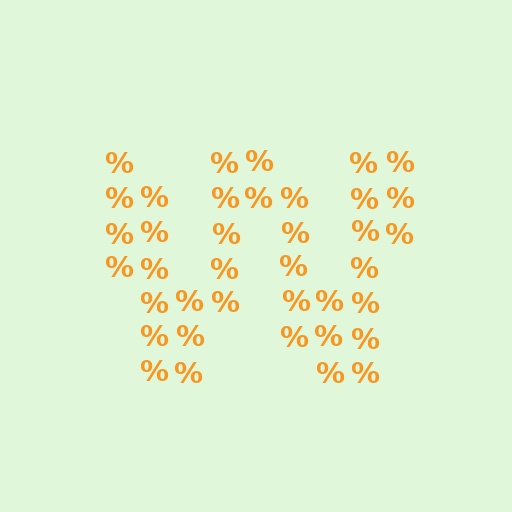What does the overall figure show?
The overall figure shows the letter W.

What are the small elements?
The small elements are percent signs.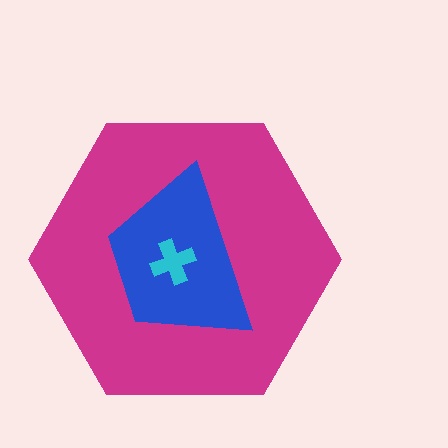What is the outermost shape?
The magenta hexagon.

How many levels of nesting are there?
3.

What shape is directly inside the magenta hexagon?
The blue trapezoid.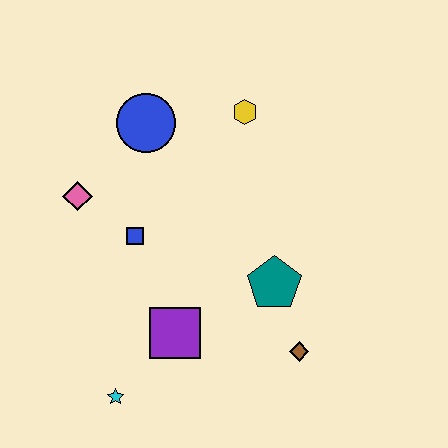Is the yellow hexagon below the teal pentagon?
No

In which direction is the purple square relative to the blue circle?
The purple square is below the blue circle.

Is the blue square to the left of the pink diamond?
No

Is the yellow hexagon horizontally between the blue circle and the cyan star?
No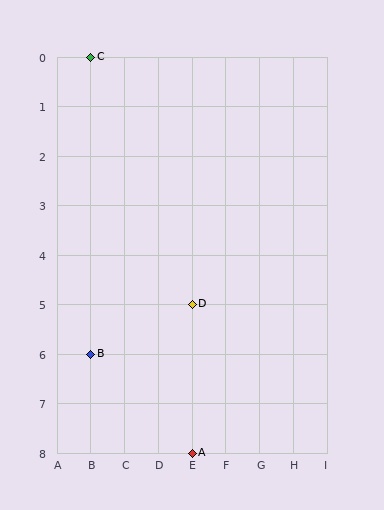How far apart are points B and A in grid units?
Points B and A are 3 columns and 2 rows apart (about 3.6 grid units diagonally).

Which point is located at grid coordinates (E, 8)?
Point A is at (E, 8).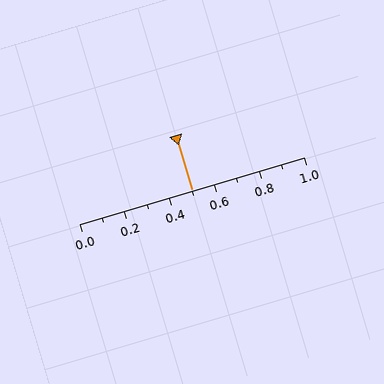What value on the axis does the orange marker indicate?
The marker indicates approximately 0.5.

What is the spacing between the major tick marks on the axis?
The major ticks are spaced 0.2 apart.